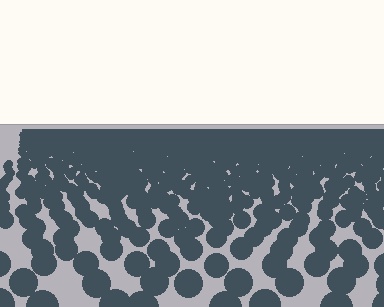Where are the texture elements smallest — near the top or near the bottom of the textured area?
Near the top.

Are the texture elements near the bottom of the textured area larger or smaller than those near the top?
Larger. Near the bottom, elements are closer to the viewer and appear at a bigger on-screen size.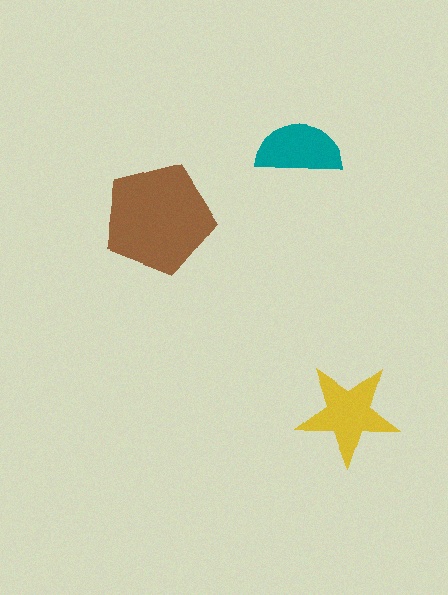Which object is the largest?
The brown pentagon.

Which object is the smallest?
The teal semicircle.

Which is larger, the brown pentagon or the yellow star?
The brown pentagon.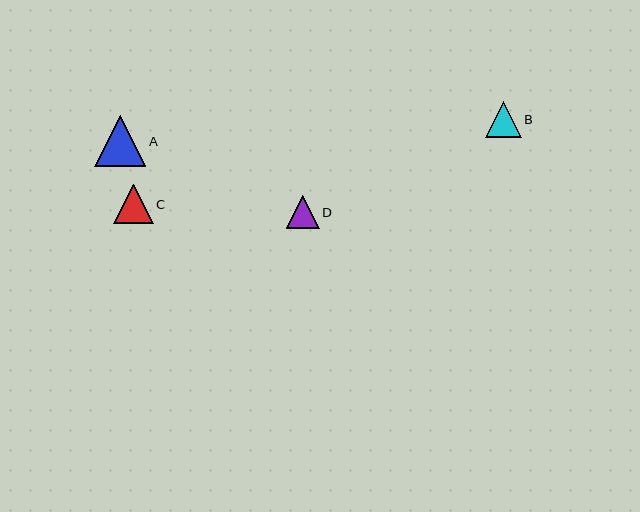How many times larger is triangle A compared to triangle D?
Triangle A is approximately 1.6 times the size of triangle D.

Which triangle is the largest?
Triangle A is the largest with a size of approximately 51 pixels.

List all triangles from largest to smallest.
From largest to smallest: A, C, B, D.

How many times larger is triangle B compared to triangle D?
Triangle B is approximately 1.1 times the size of triangle D.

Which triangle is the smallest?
Triangle D is the smallest with a size of approximately 33 pixels.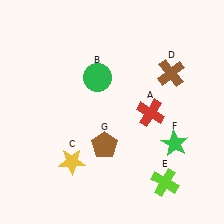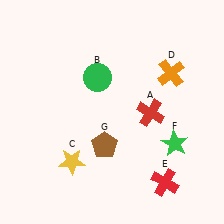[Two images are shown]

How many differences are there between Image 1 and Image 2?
There are 2 differences between the two images.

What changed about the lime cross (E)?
In Image 1, E is lime. In Image 2, it changed to red.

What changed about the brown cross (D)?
In Image 1, D is brown. In Image 2, it changed to orange.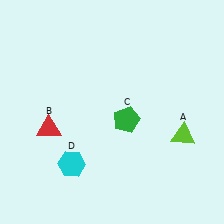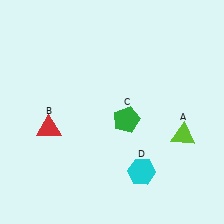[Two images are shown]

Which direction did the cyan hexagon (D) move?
The cyan hexagon (D) moved right.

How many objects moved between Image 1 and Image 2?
1 object moved between the two images.